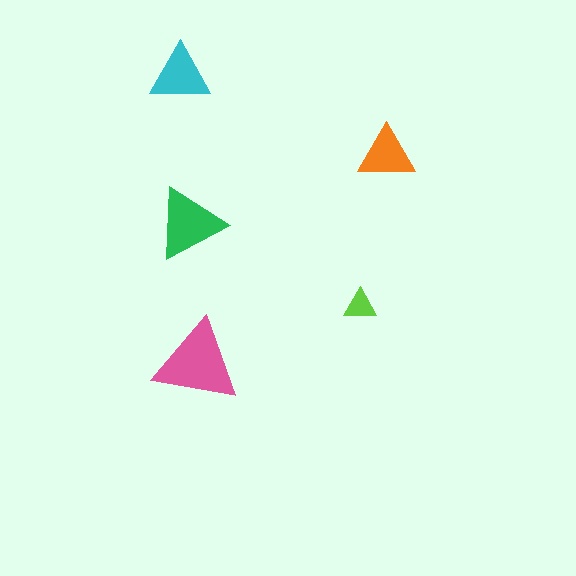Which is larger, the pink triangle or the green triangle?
The pink one.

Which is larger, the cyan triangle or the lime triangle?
The cyan one.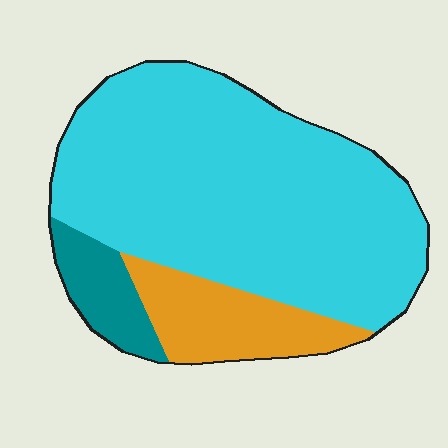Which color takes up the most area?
Cyan, at roughly 75%.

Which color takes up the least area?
Teal, at roughly 10%.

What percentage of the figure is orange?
Orange takes up about one sixth (1/6) of the figure.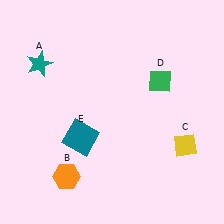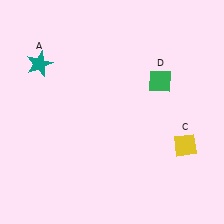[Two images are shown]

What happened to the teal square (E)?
The teal square (E) was removed in Image 2. It was in the bottom-left area of Image 1.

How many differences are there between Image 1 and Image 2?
There are 2 differences between the two images.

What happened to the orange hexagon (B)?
The orange hexagon (B) was removed in Image 2. It was in the bottom-left area of Image 1.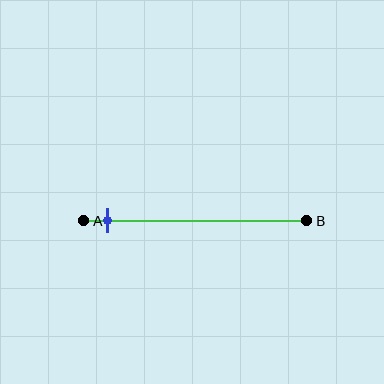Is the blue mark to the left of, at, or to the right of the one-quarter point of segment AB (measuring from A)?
The blue mark is to the left of the one-quarter point of segment AB.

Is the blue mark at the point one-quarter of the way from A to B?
No, the mark is at about 10% from A, not at the 25% one-quarter point.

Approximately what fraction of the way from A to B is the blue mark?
The blue mark is approximately 10% of the way from A to B.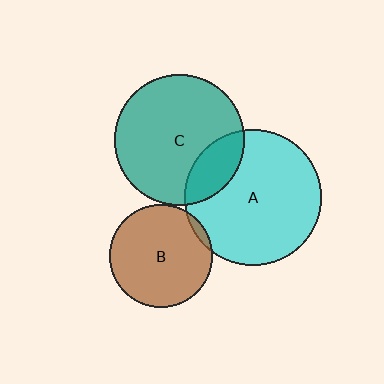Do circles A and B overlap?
Yes.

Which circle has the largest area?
Circle A (cyan).